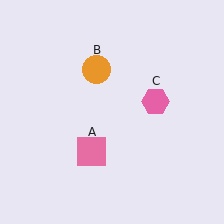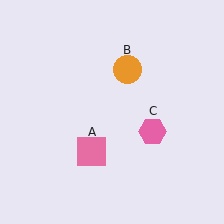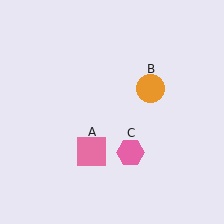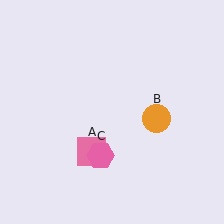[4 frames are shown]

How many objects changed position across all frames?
2 objects changed position: orange circle (object B), pink hexagon (object C).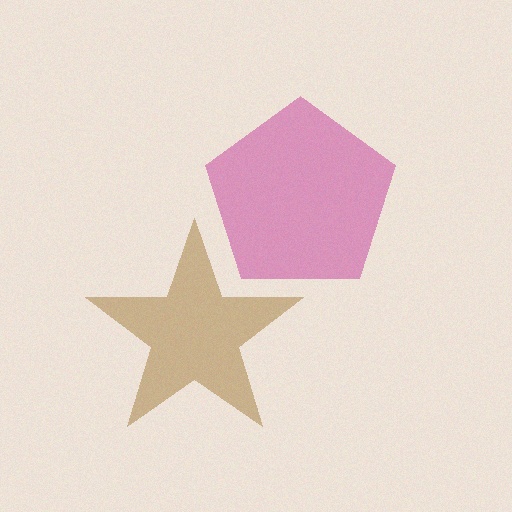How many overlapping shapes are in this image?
There are 2 overlapping shapes in the image.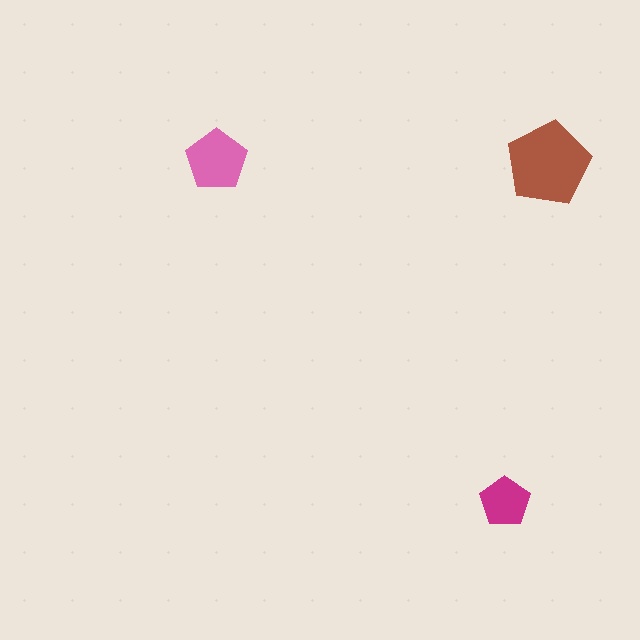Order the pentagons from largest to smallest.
the brown one, the pink one, the magenta one.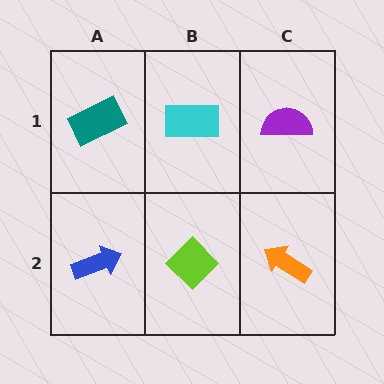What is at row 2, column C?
An orange arrow.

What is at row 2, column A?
A blue arrow.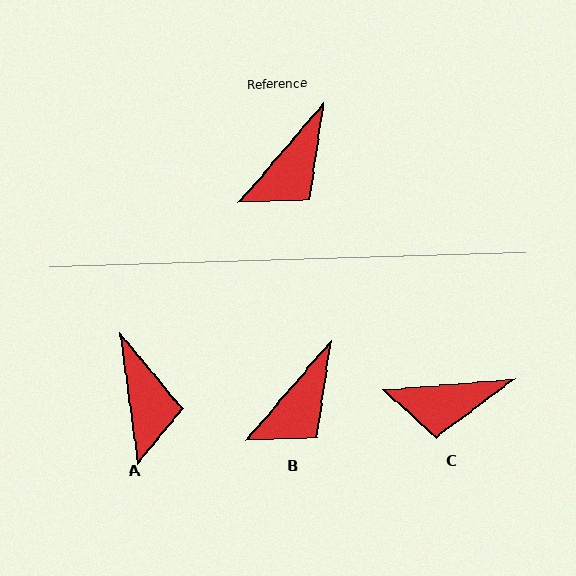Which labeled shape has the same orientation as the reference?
B.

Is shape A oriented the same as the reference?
No, it is off by about 48 degrees.